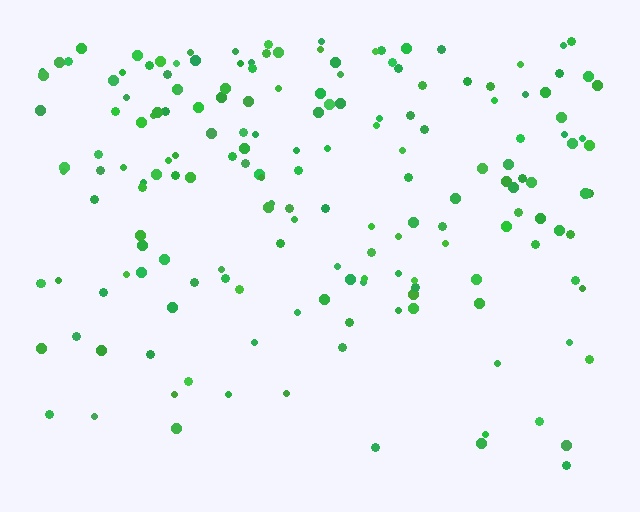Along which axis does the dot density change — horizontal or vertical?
Vertical.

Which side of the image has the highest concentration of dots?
The top.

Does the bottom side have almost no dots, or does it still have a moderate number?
Still a moderate number, just noticeably fewer than the top.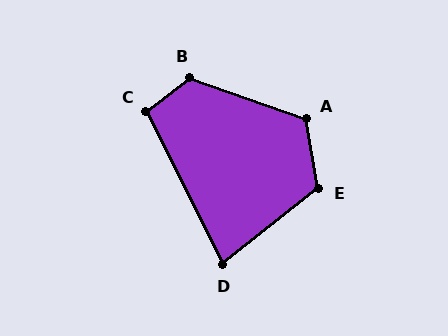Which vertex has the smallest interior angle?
D, at approximately 78 degrees.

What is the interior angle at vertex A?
Approximately 118 degrees (obtuse).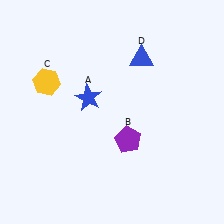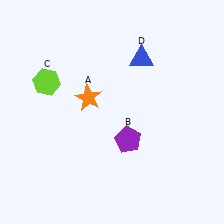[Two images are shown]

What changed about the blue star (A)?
In Image 1, A is blue. In Image 2, it changed to orange.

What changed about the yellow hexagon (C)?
In Image 1, C is yellow. In Image 2, it changed to lime.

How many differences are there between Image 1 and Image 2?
There are 2 differences between the two images.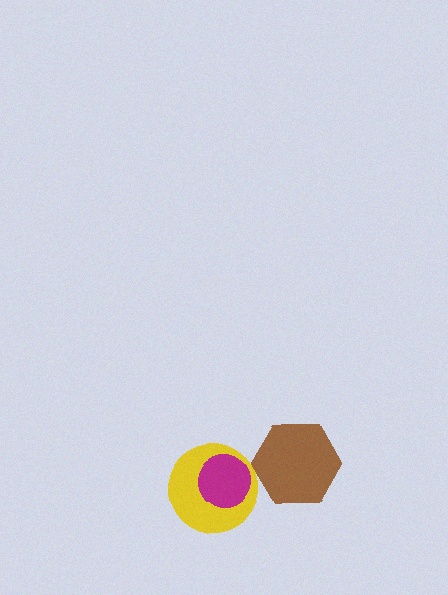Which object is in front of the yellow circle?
The magenta circle is in front of the yellow circle.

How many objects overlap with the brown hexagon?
0 objects overlap with the brown hexagon.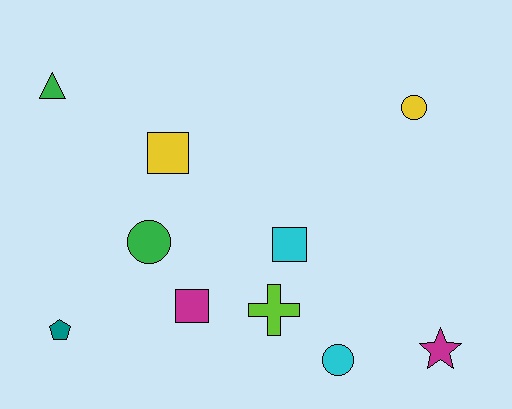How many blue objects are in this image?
There are no blue objects.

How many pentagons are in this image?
There is 1 pentagon.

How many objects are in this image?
There are 10 objects.